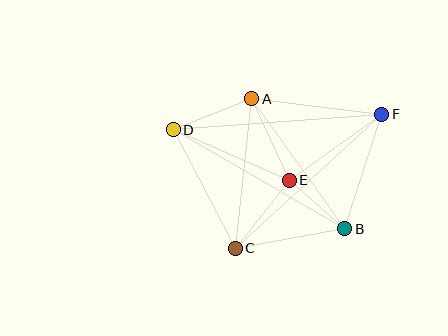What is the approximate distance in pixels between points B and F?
The distance between B and F is approximately 120 pixels.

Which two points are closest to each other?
Points B and E are closest to each other.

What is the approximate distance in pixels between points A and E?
The distance between A and E is approximately 90 pixels.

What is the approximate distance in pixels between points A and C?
The distance between A and C is approximately 150 pixels.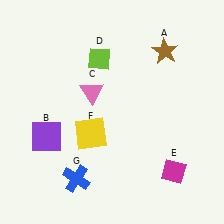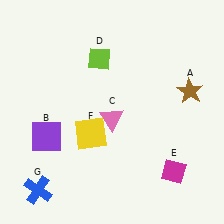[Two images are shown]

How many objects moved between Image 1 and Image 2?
3 objects moved between the two images.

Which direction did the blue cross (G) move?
The blue cross (G) moved left.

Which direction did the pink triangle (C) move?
The pink triangle (C) moved down.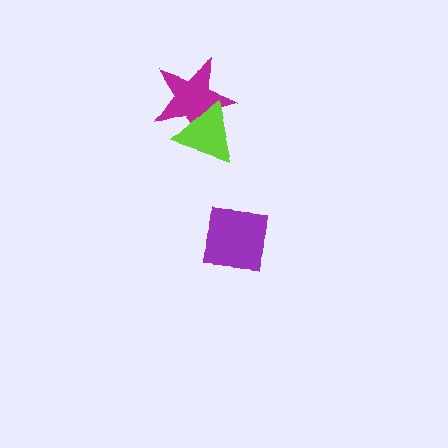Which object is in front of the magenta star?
The lime triangle is in front of the magenta star.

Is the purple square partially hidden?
No, no other shape covers it.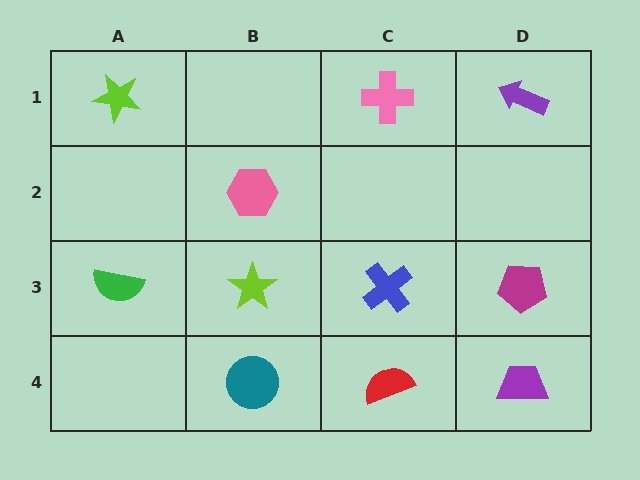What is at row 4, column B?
A teal circle.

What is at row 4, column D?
A purple trapezoid.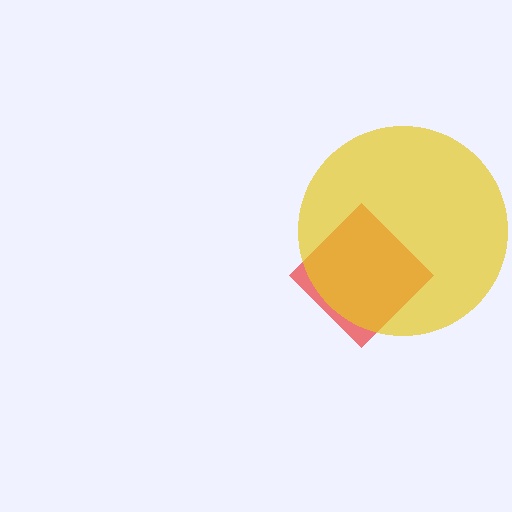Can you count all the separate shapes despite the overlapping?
Yes, there are 2 separate shapes.